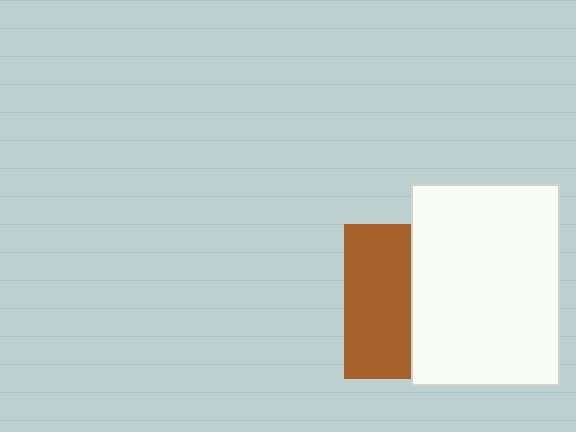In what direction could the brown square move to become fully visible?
The brown square could move left. That would shift it out from behind the white rectangle entirely.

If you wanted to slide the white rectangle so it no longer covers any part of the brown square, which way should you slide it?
Slide it right — that is the most direct way to separate the two shapes.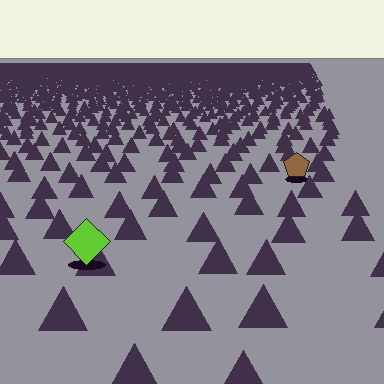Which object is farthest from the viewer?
The brown pentagon is farthest from the viewer. It appears smaller and the ground texture around it is denser.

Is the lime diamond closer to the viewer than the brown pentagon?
Yes. The lime diamond is closer — you can tell from the texture gradient: the ground texture is coarser near it.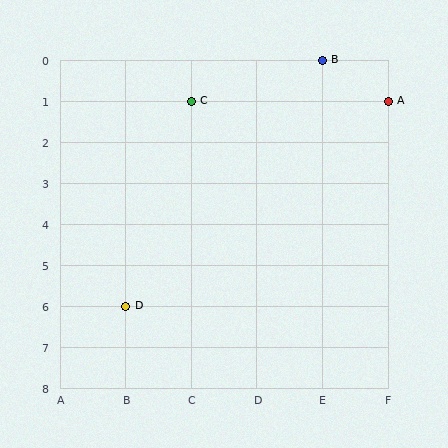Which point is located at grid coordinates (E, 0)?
Point B is at (E, 0).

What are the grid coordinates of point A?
Point A is at grid coordinates (F, 1).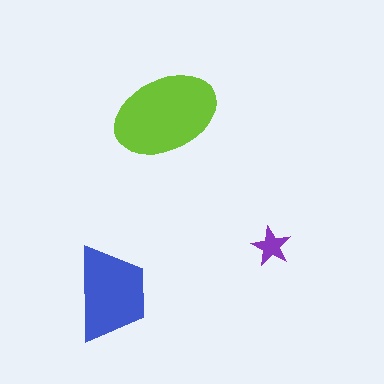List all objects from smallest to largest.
The purple star, the blue trapezoid, the lime ellipse.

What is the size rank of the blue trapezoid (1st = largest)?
2nd.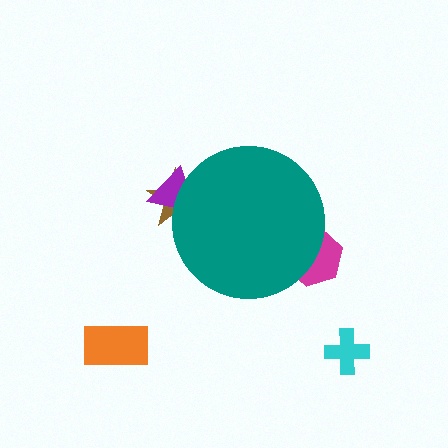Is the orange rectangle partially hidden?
No, the orange rectangle is fully visible.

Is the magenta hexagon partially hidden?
Yes, the magenta hexagon is partially hidden behind the teal circle.